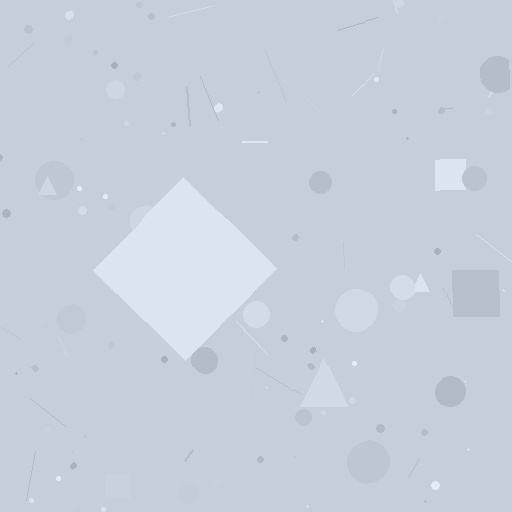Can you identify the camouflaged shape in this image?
The camouflaged shape is a diamond.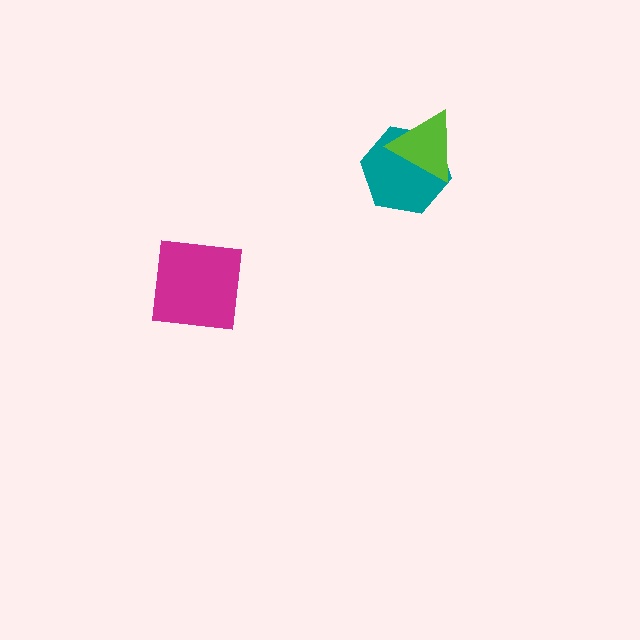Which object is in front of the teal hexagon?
The lime triangle is in front of the teal hexagon.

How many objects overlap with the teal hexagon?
1 object overlaps with the teal hexagon.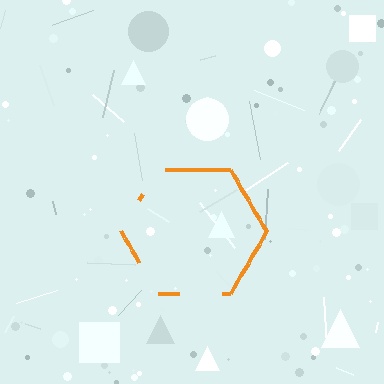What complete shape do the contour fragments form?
The contour fragments form a hexagon.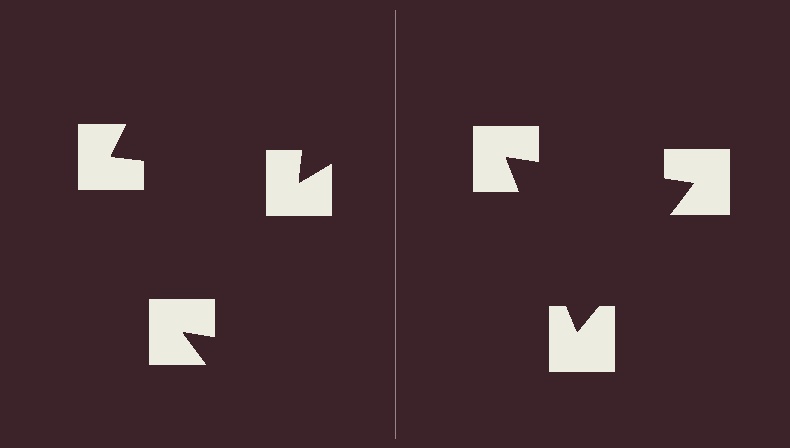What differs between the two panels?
The notched squares are positioned identically on both sides; only the wedge orientations differ. On the right they align to a triangle; on the left they are misaligned.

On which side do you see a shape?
An illusory triangle appears on the right side. On the left side the wedge cuts are rotated, so no coherent shape forms.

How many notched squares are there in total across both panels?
6 — 3 on each side.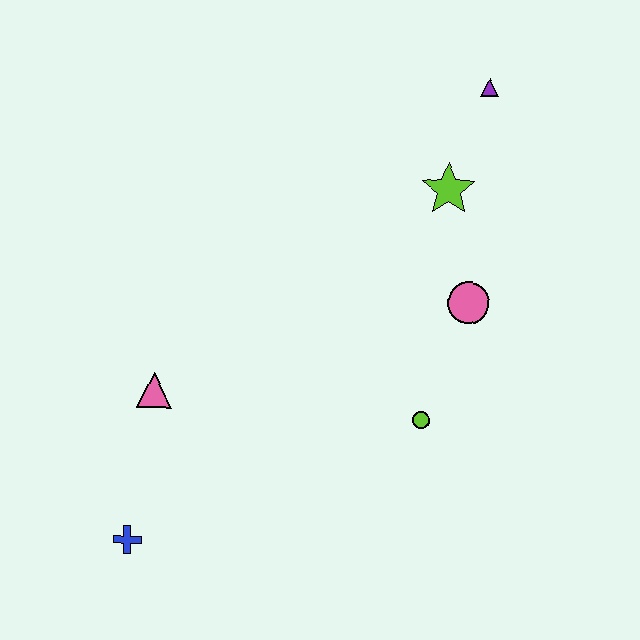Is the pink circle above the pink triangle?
Yes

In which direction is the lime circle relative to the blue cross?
The lime circle is to the right of the blue cross.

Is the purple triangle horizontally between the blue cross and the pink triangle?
No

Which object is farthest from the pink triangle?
The purple triangle is farthest from the pink triangle.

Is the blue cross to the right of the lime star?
No